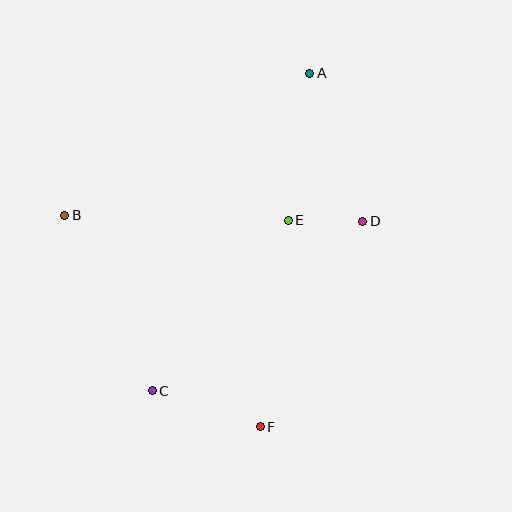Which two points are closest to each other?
Points D and E are closest to each other.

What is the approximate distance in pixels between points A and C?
The distance between A and C is approximately 354 pixels.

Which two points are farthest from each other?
Points A and F are farthest from each other.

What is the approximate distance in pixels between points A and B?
The distance between A and B is approximately 283 pixels.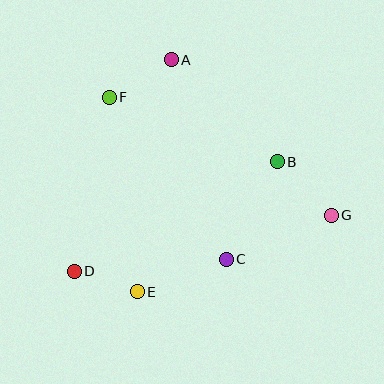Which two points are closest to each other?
Points D and E are closest to each other.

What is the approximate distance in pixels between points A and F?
The distance between A and F is approximately 72 pixels.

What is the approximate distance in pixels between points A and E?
The distance between A and E is approximately 235 pixels.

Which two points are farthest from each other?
Points D and G are farthest from each other.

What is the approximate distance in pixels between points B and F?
The distance between B and F is approximately 180 pixels.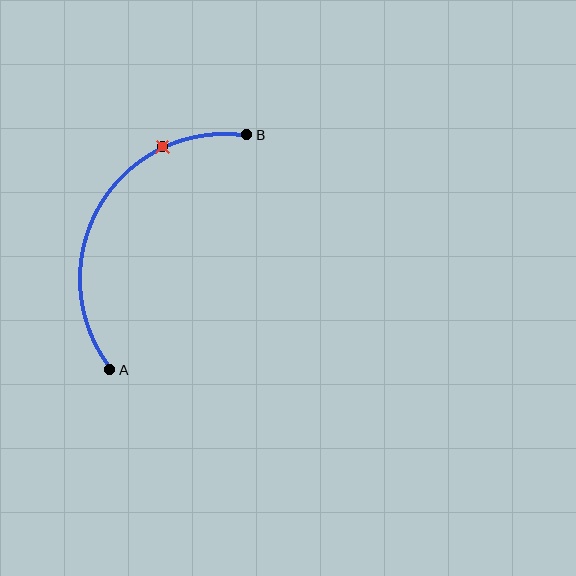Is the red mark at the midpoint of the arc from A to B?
No. The red mark lies on the arc but is closer to endpoint B. The arc midpoint would be at the point on the curve equidistant along the arc from both A and B.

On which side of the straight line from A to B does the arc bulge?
The arc bulges to the left of the straight line connecting A and B.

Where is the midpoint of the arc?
The arc midpoint is the point on the curve farthest from the straight line joining A and B. It sits to the left of that line.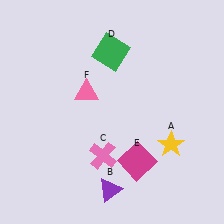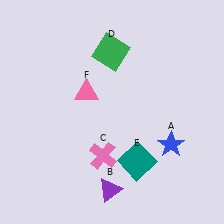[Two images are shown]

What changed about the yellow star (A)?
In Image 1, A is yellow. In Image 2, it changed to blue.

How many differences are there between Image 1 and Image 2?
There are 2 differences between the two images.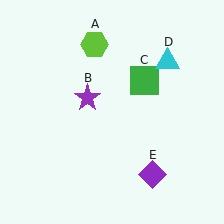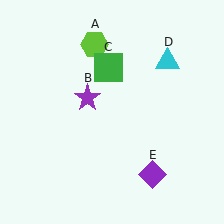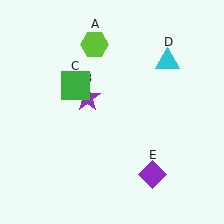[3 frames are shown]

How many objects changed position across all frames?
1 object changed position: green square (object C).